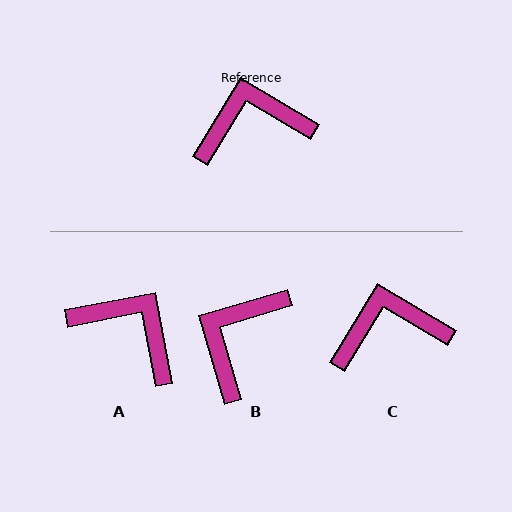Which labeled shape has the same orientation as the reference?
C.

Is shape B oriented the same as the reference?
No, it is off by about 47 degrees.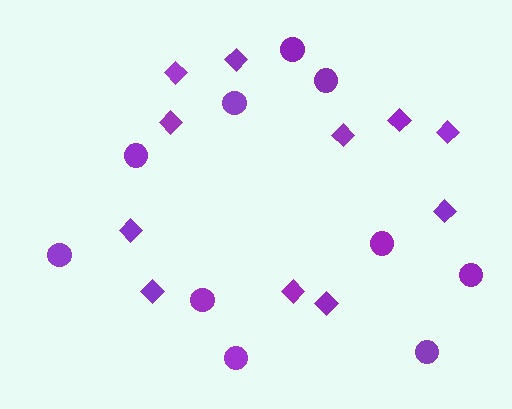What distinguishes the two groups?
There are 2 groups: one group of diamonds (11) and one group of circles (10).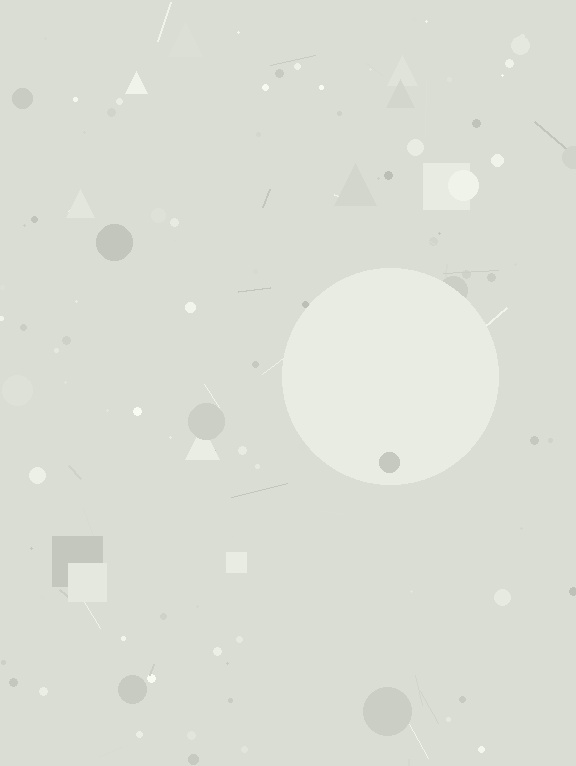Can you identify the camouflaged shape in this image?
The camouflaged shape is a circle.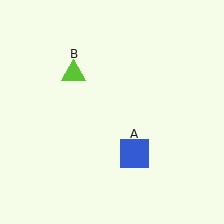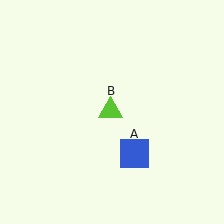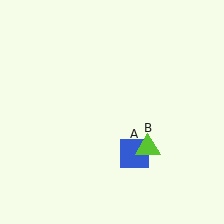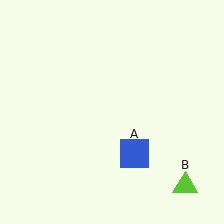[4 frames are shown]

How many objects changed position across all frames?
1 object changed position: lime triangle (object B).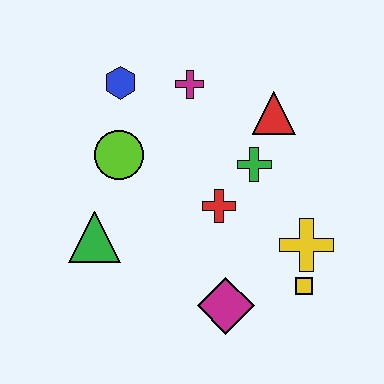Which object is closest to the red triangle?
The green cross is closest to the red triangle.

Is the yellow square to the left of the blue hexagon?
No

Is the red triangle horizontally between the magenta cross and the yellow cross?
Yes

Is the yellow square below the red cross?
Yes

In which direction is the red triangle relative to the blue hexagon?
The red triangle is to the right of the blue hexagon.